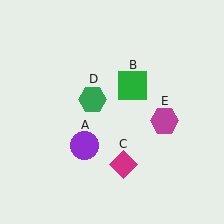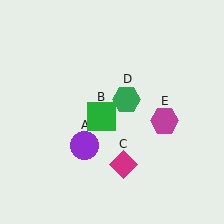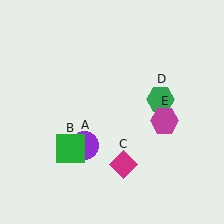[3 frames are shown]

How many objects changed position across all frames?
2 objects changed position: green square (object B), green hexagon (object D).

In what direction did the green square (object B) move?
The green square (object B) moved down and to the left.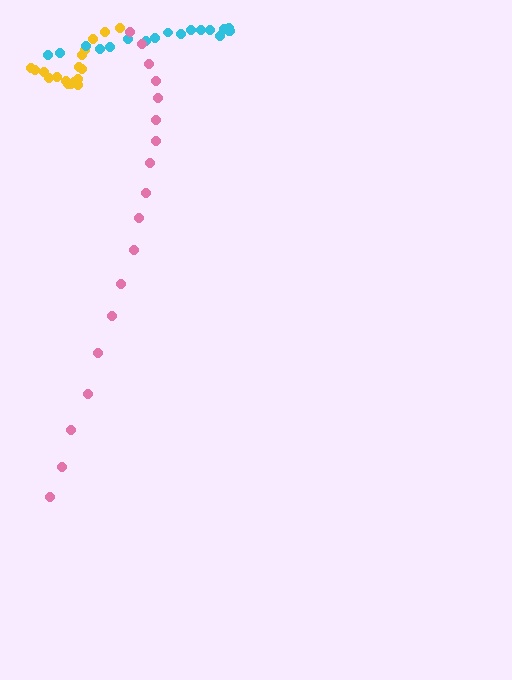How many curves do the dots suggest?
There are 3 distinct paths.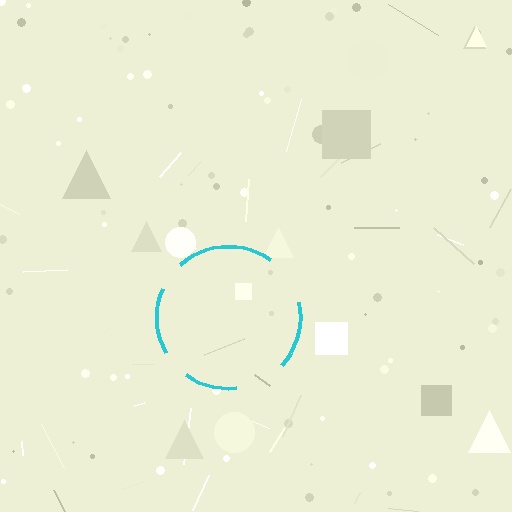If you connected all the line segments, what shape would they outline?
They would outline a circle.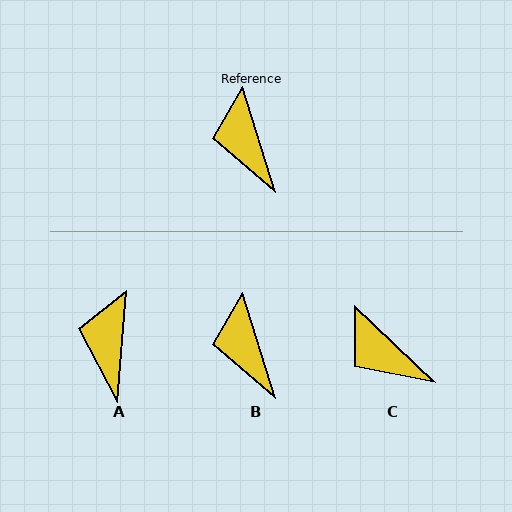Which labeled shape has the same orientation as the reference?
B.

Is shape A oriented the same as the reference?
No, it is off by about 21 degrees.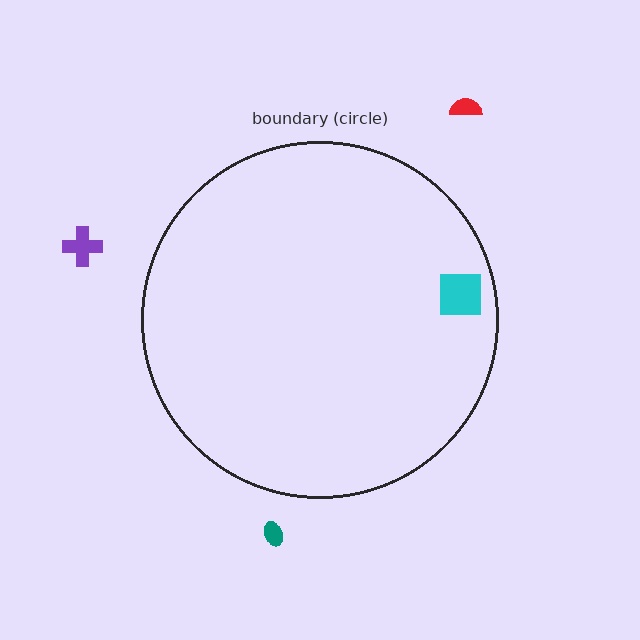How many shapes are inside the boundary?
1 inside, 3 outside.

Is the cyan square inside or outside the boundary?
Inside.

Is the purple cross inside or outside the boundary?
Outside.